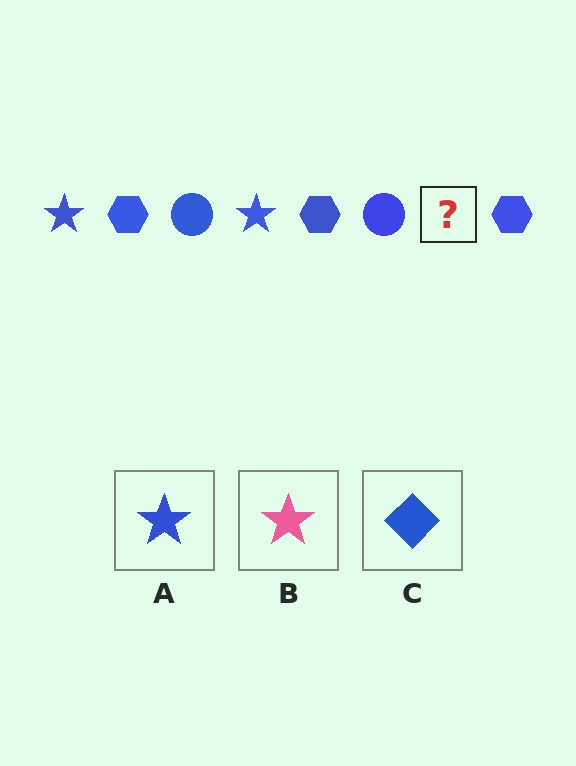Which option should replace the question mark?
Option A.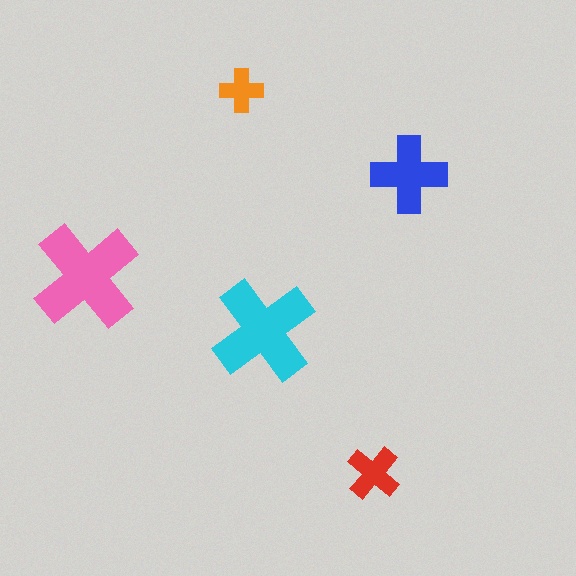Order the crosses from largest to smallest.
the pink one, the cyan one, the blue one, the red one, the orange one.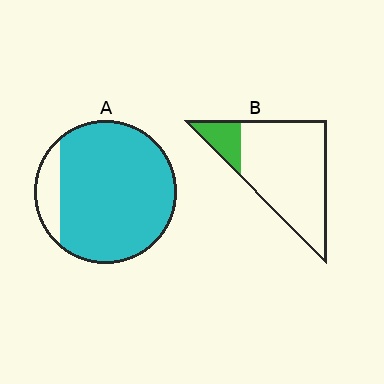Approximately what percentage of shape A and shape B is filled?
A is approximately 90% and B is approximately 15%.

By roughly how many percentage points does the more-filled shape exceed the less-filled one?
By roughly 70 percentage points (A over B).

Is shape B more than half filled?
No.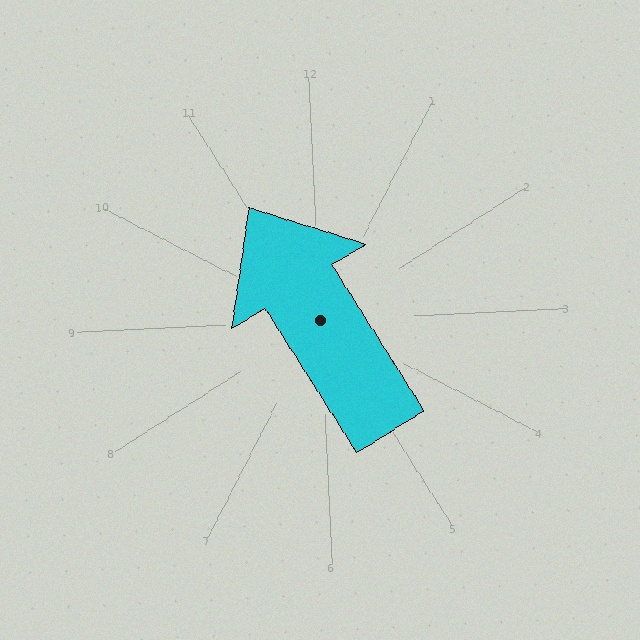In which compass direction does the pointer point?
Northwest.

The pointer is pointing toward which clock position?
Roughly 11 o'clock.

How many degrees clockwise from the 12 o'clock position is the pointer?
Approximately 330 degrees.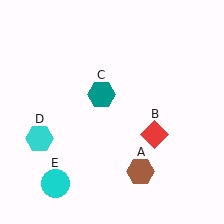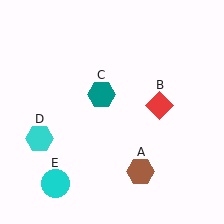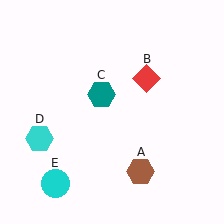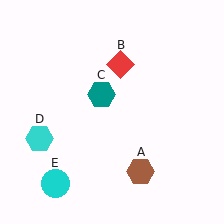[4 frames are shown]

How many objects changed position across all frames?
1 object changed position: red diamond (object B).